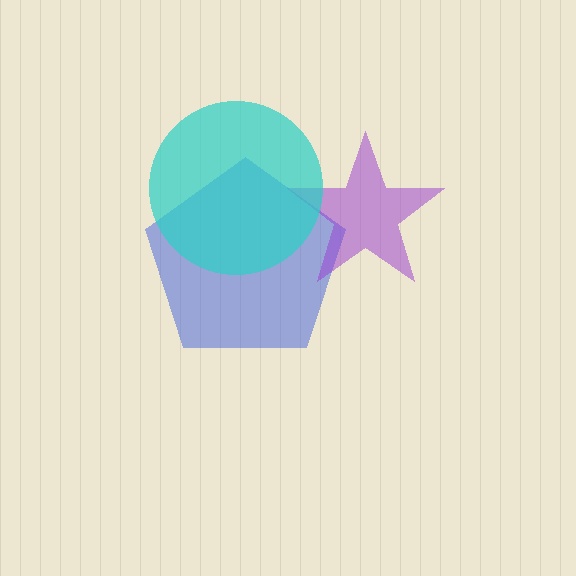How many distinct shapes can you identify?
There are 3 distinct shapes: a blue pentagon, a purple star, a cyan circle.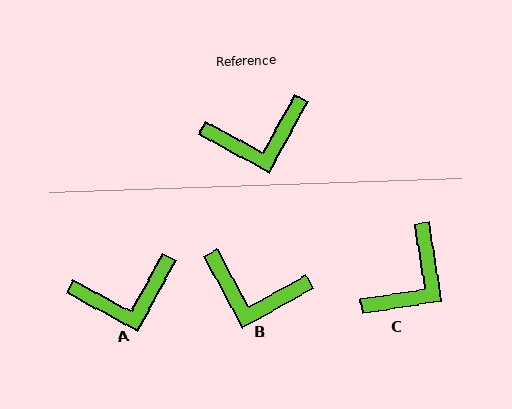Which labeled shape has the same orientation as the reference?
A.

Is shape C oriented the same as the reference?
No, it is off by about 38 degrees.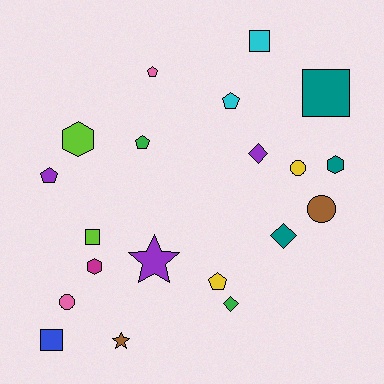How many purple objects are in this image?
There are 3 purple objects.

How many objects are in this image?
There are 20 objects.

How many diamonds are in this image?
There are 3 diamonds.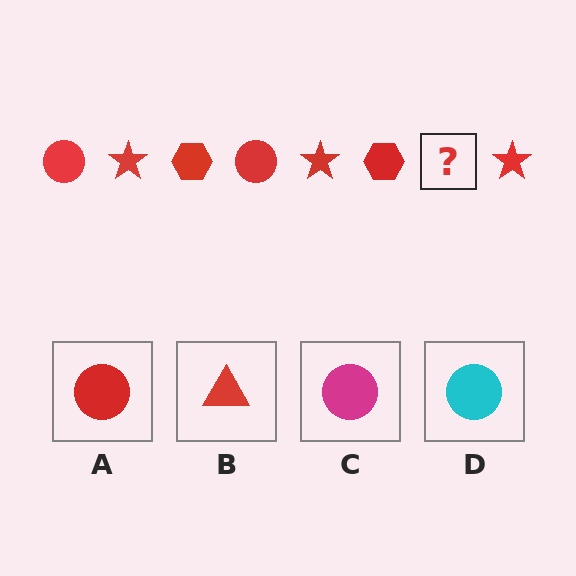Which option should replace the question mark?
Option A.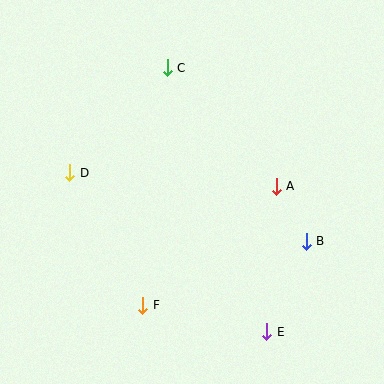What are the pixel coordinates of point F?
Point F is at (143, 305).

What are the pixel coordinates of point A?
Point A is at (276, 186).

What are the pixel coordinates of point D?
Point D is at (70, 173).